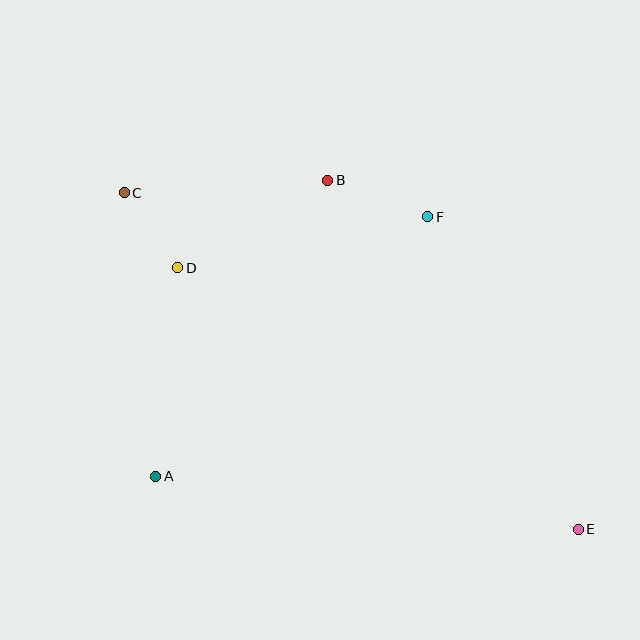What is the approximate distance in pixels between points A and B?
The distance between A and B is approximately 343 pixels.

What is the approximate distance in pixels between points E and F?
The distance between E and F is approximately 347 pixels.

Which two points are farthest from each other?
Points C and E are farthest from each other.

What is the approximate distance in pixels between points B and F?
The distance between B and F is approximately 107 pixels.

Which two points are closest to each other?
Points C and D are closest to each other.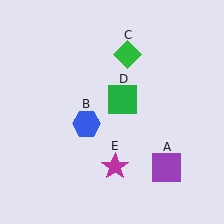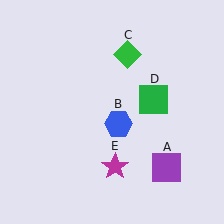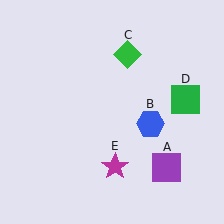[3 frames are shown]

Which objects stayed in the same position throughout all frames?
Purple square (object A) and green diamond (object C) and magenta star (object E) remained stationary.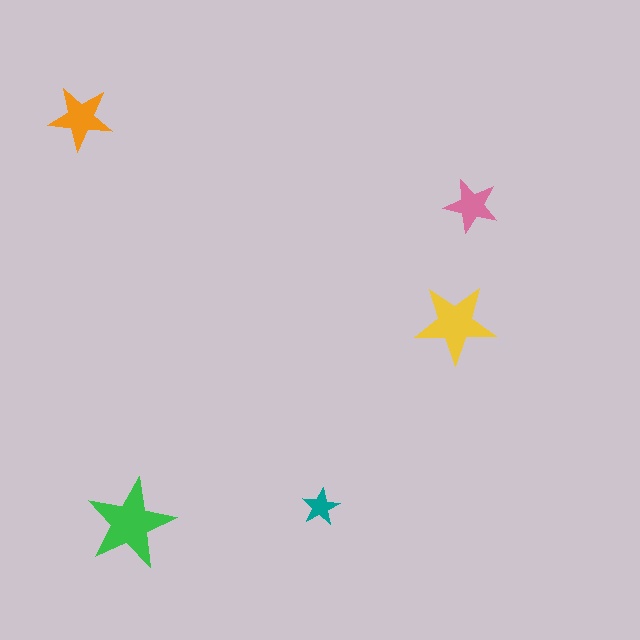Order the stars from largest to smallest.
the green one, the yellow one, the orange one, the pink one, the teal one.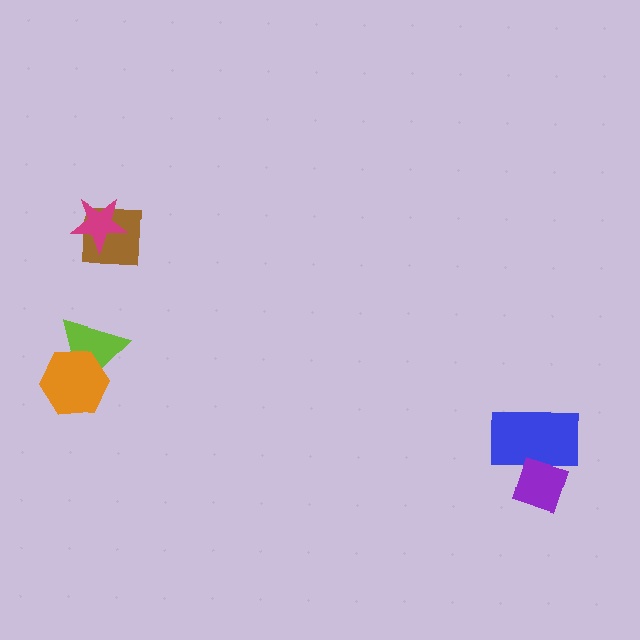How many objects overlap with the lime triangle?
1 object overlaps with the lime triangle.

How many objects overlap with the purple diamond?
1 object overlaps with the purple diamond.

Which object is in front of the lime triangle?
The orange hexagon is in front of the lime triangle.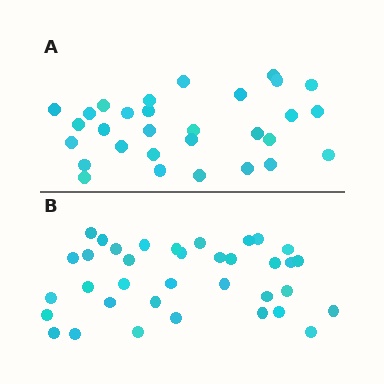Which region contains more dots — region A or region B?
Region B (the bottom region) has more dots.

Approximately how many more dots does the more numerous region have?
Region B has about 6 more dots than region A.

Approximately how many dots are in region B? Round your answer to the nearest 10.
About 40 dots. (The exact count is 36, which rounds to 40.)